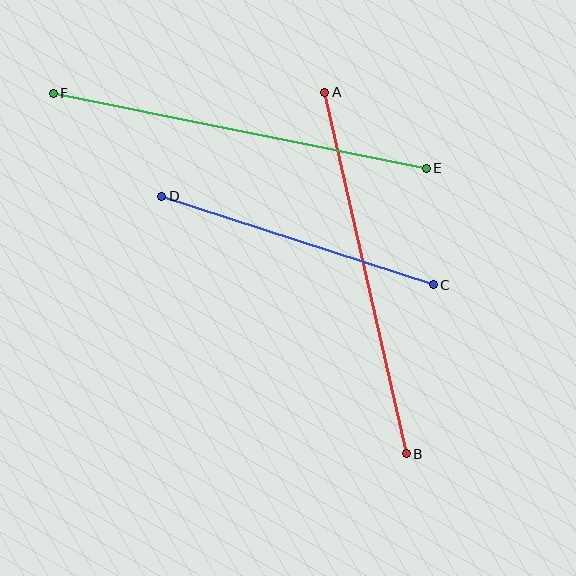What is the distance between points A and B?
The distance is approximately 371 pixels.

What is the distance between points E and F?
The distance is approximately 381 pixels.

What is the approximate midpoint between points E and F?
The midpoint is at approximately (240, 131) pixels.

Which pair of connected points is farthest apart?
Points E and F are farthest apart.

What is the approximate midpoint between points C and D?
The midpoint is at approximately (298, 240) pixels.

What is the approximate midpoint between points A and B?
The midpoint is at approximately (365, 273) pixels.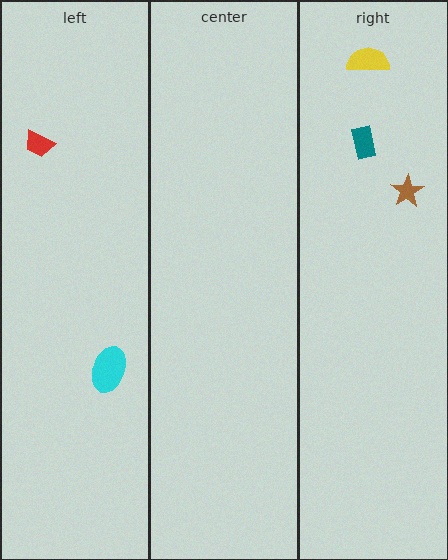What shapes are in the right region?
The brown star, the teal rectangle, the yellow semicircle.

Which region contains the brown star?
The right region.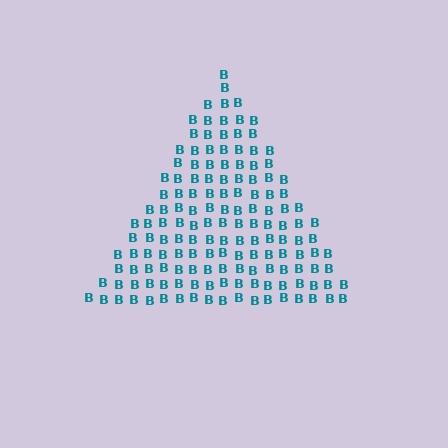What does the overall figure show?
The overall figure shows a triangle.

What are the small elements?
The small elements are letter B's.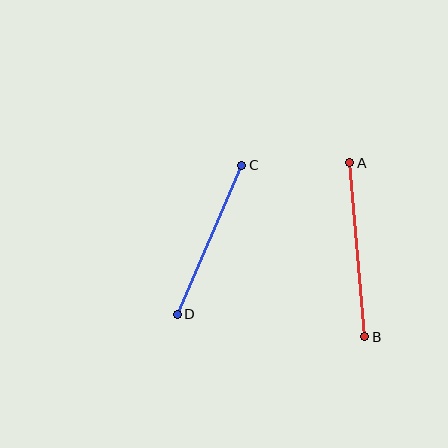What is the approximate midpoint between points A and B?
The midpoint is at approximately (357, 250) pixels.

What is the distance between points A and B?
The distance is approximately 175 pixels.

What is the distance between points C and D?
The distance is approximately 163 pixels.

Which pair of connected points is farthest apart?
Points A and B are farthest apart.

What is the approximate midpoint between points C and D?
The midpoint is at approximately (210, 240) pixels.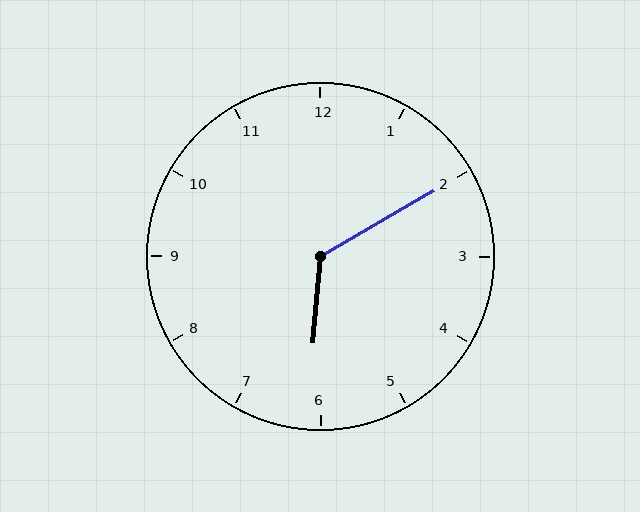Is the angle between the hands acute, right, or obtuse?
It is obtuse.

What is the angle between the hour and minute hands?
Approximately 125 degrees.